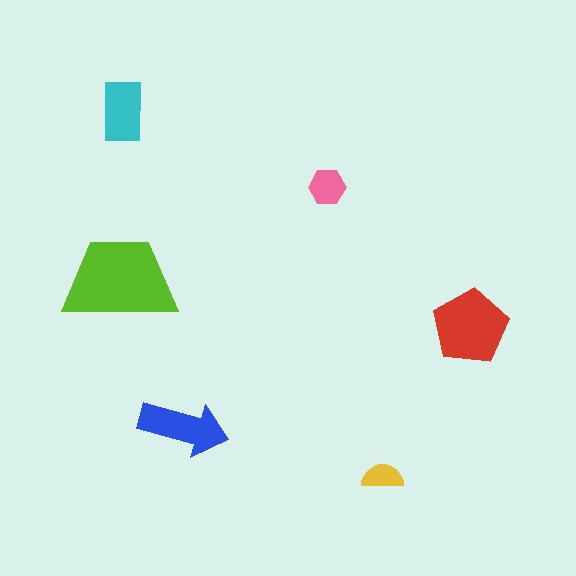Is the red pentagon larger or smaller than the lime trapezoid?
Smaller.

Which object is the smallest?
The yellow semicircle.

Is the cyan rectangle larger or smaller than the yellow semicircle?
Larger.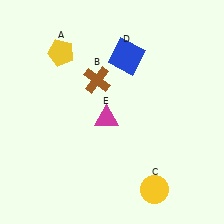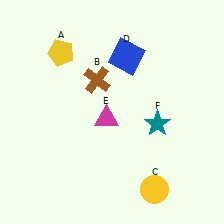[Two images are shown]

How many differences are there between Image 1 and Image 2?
There is 1 difference between the two images.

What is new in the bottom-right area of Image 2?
A teal star (F) was added in the bottom-right area of Image 2.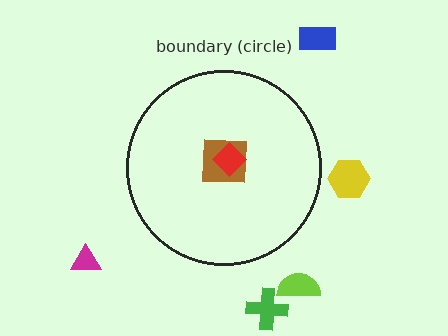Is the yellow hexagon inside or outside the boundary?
Outside.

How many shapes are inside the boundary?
2 inside, 5 outside.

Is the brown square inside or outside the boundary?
Inside.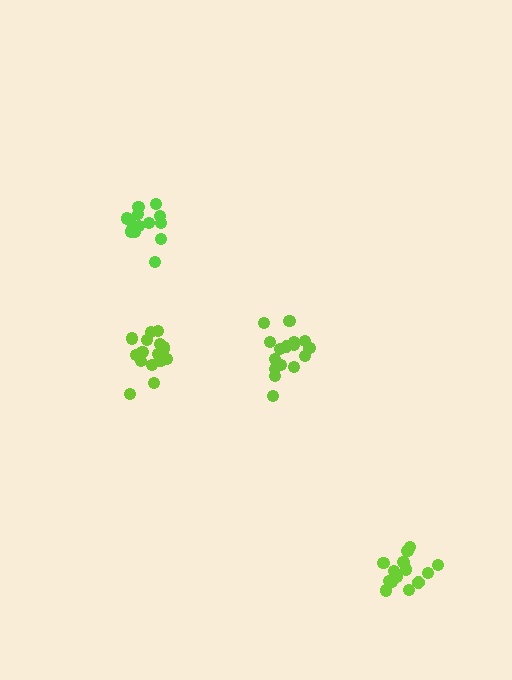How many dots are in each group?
Group 1: 13 dots, Group 2: 14 dots, Group 3: 16 dots, Group 4: 16 dots (59 total).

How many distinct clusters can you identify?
There are 4 distinct clusters.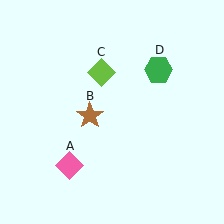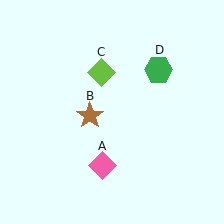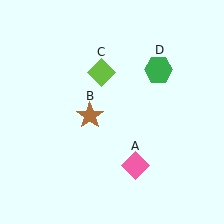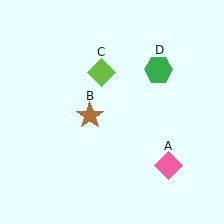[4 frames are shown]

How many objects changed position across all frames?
1 object changed position: pink diamond (object A).